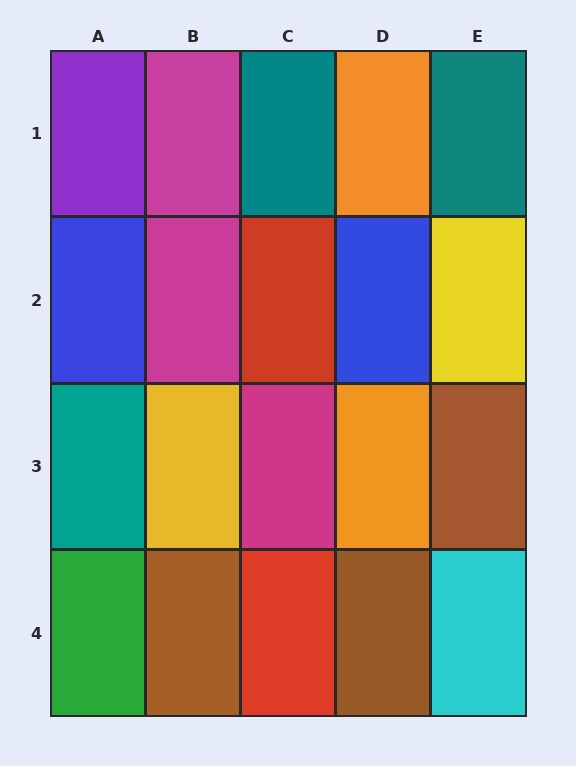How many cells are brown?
3 cells are brown.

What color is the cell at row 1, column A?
Purple.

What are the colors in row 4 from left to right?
Green, brown, red, brown, cyan.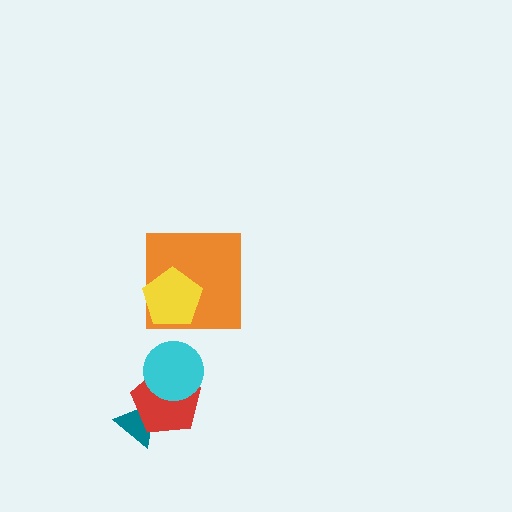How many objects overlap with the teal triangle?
1 object overlaps with the teal triangle.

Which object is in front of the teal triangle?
The red pentagon is in front of the teal triangle.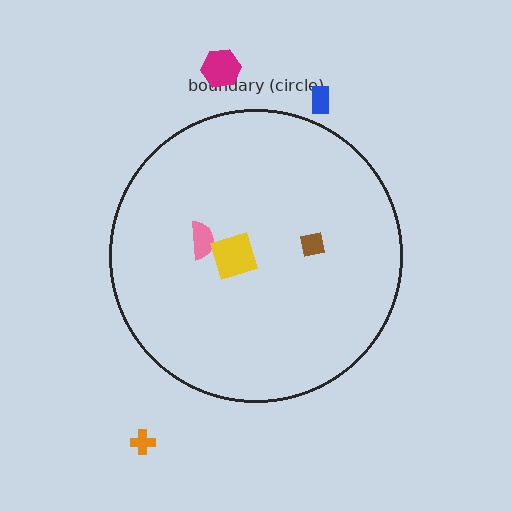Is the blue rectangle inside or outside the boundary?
Outside.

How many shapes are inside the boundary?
3 inside, 3 outside.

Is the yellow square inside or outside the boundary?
Inside.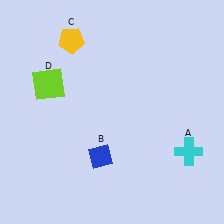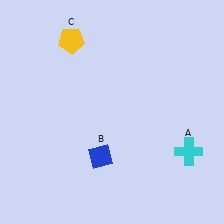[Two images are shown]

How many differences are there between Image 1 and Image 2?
There is 1 difference between the two images.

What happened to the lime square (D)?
The lime square (D) was removed in Image 2. It was in the top-left area of Image 1.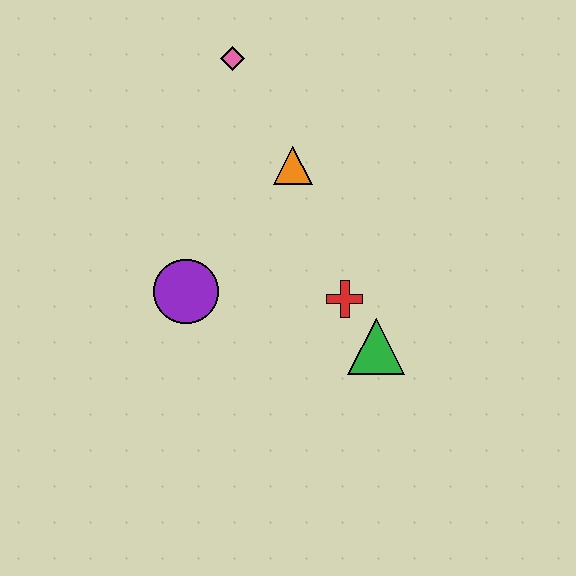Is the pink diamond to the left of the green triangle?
Yes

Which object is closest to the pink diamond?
The orange triangle is closest to the pink diamond.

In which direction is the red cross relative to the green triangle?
The red cross is above the green triangle.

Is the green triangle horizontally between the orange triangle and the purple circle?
No